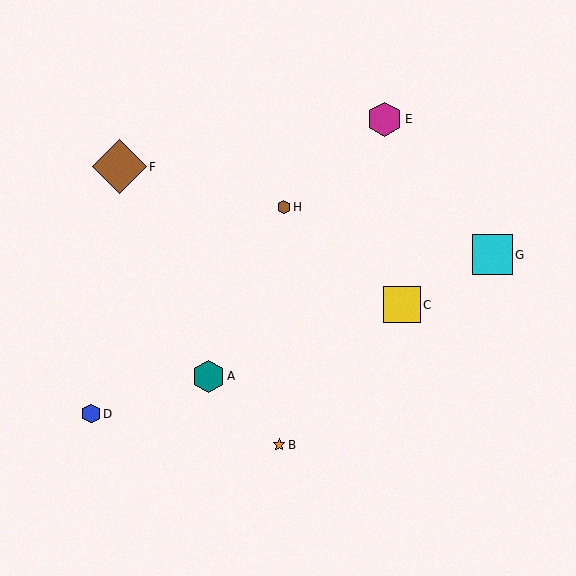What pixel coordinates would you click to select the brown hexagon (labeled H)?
Click at (284, 207) to select the brown hexagon H.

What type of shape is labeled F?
Shape F is a brown diamond.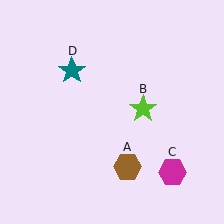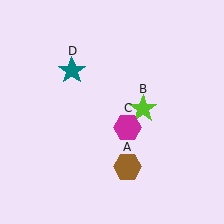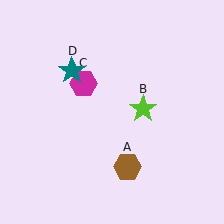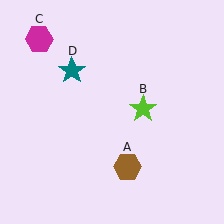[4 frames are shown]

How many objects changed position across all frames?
1 object changed position: magenta hexagon (object C).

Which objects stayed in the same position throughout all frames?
Brown hexagon (object A) and lime star (object B) and teal star (object D) remained stationary.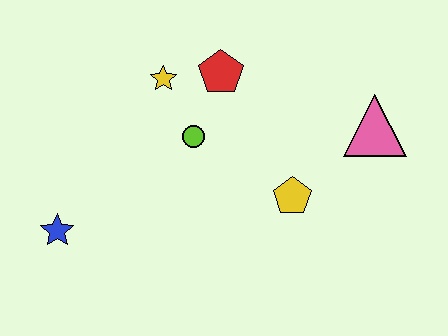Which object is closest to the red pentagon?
The yellow star is closest to the red pentagon.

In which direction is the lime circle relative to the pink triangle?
The lime circle is to the left of the pink triangle.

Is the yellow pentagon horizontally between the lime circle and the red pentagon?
No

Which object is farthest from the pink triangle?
The blue star is farthest from the pink triangle.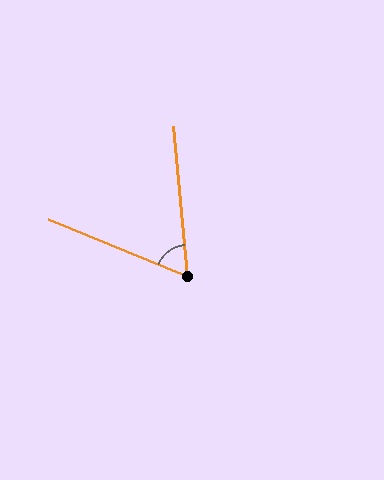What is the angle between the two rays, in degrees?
Approximately 62 degrees.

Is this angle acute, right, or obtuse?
It is acute.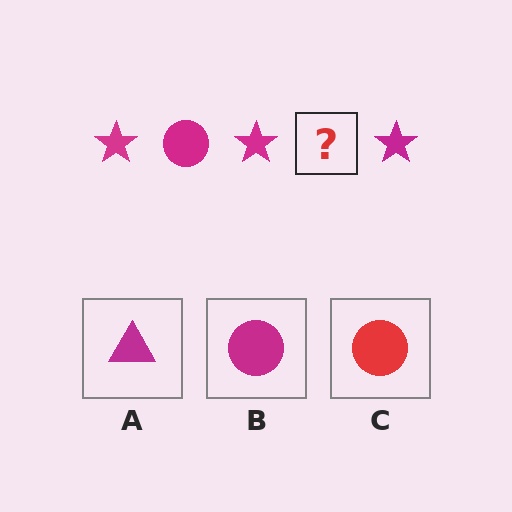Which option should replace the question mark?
Option B.